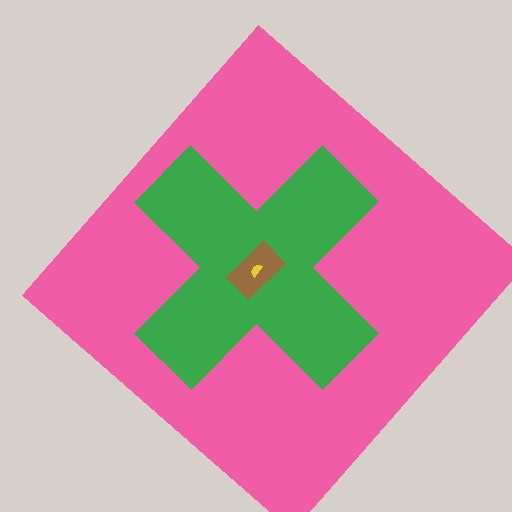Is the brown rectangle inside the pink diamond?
Yes.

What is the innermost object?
The yellow semicircle.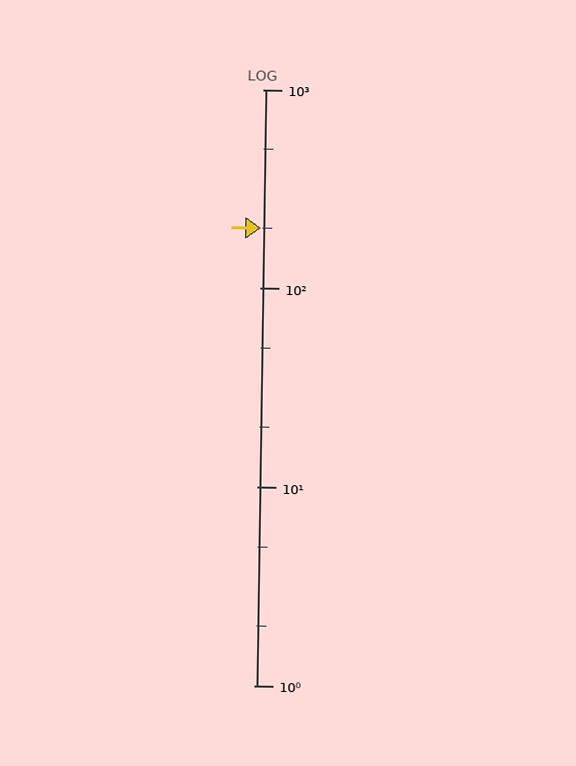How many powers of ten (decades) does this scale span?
The scale spans 3 decades, from 1 to 1000.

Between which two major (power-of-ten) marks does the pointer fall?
The pointer is between 100 and 1000.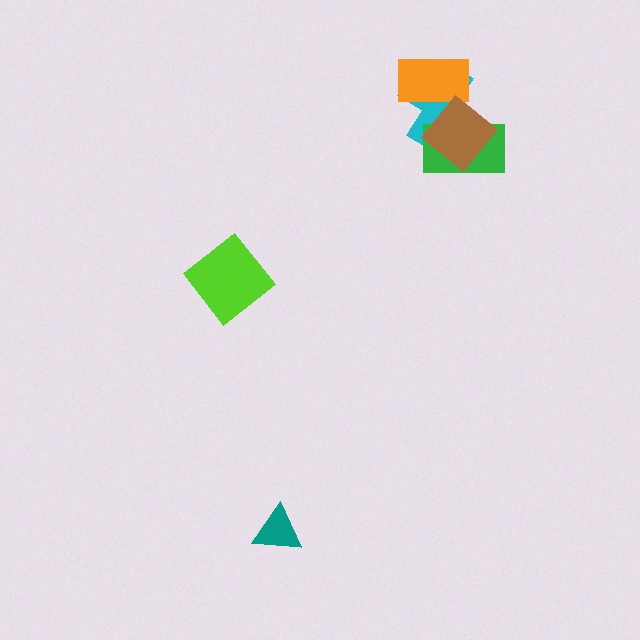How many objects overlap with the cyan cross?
3 objects overlap with the cyan cross.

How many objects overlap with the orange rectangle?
1 object overlaps with the orange rectangle.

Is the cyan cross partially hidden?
Yes, it is partially covered by another shape.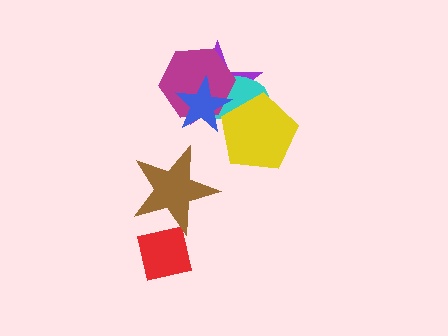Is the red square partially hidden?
Yes, it is partially covered by another shape.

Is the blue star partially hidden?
No, no other shape covers it.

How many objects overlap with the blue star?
4 objects overlap with the blue star.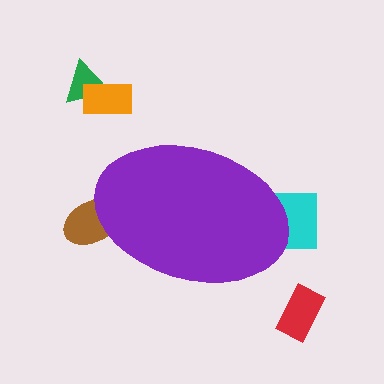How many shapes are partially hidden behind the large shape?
2 shapes are partially hidden.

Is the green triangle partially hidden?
No, the green triangle is fully visible.